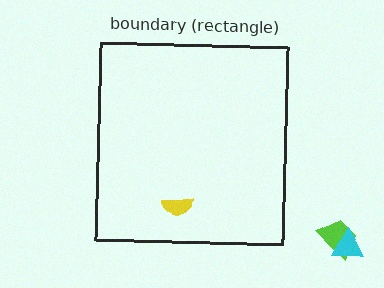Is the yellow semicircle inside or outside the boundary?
Inside.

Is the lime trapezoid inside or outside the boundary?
Outside.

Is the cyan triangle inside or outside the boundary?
Outside.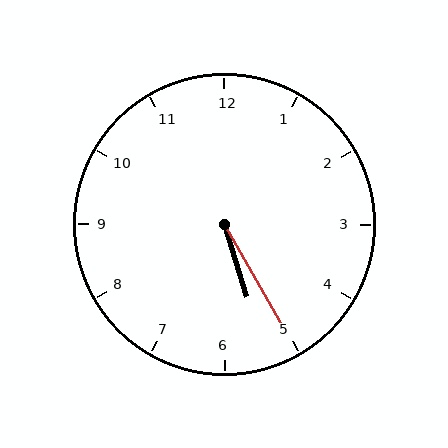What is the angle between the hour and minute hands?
Approximately 12 degrees.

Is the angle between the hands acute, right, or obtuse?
It is acute.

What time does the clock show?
5:25.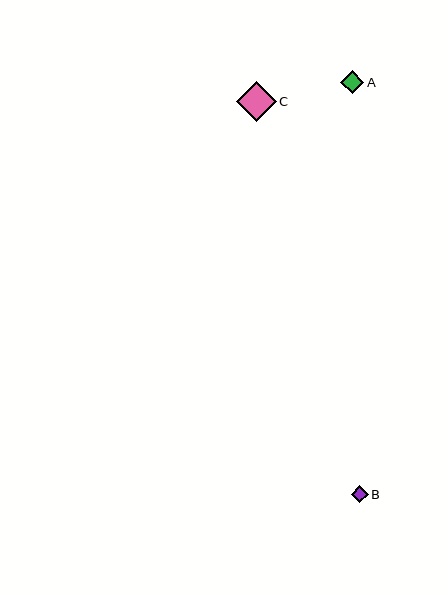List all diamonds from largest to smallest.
From largest to smallest: C, A, B.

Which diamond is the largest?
Diamond C is the largest with a size of approximately 40 pixels.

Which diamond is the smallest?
Diamond B is the smallest with a size of approximately 17 pixels.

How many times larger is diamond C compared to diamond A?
Diamond C is approximately 1.7 times the size of diamond A.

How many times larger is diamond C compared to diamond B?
Diamond C is approximately 2.4 times the size of diamond B.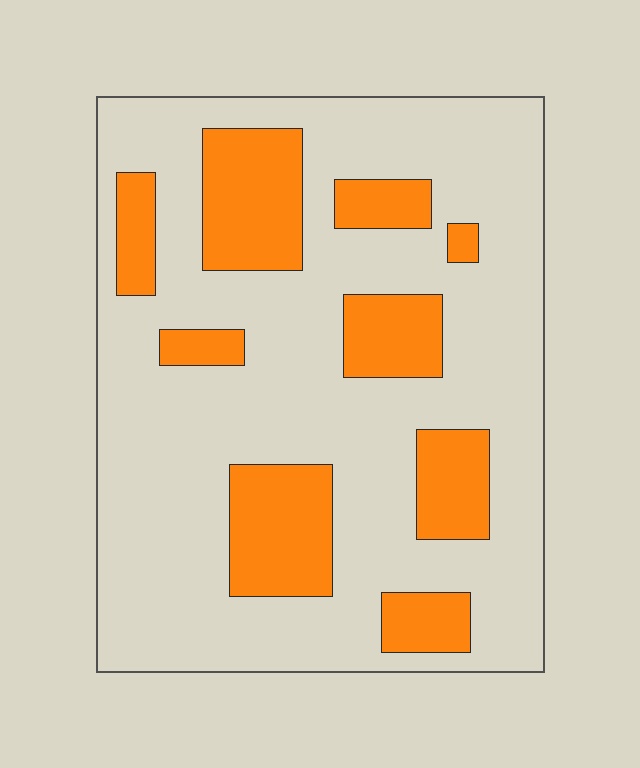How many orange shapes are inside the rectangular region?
9.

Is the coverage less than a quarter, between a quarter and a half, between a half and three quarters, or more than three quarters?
Less than a quarter.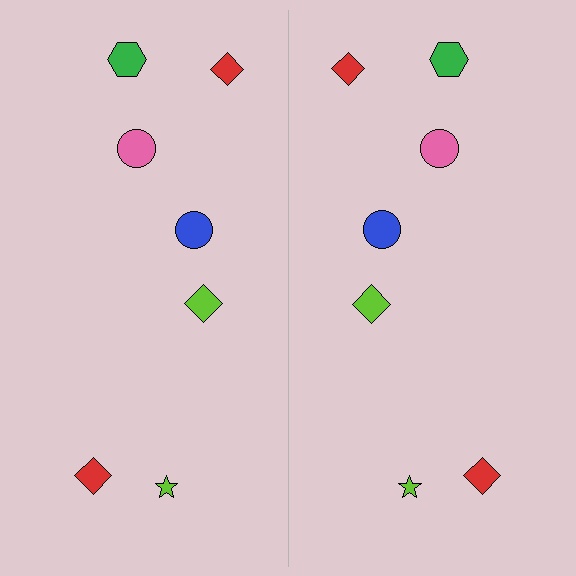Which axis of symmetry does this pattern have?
The pattern has a vertical axis of symmetry running through the center of the image.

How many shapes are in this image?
There are 14 shapes in this image.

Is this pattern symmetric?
Yes, this pattern has bilateral (reflection) symmetry.